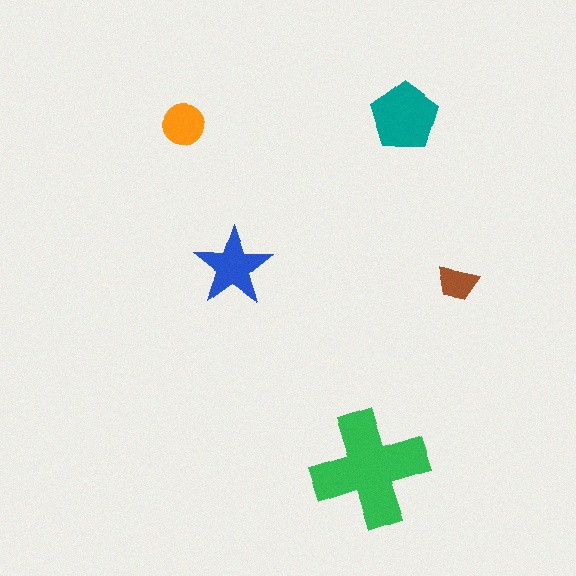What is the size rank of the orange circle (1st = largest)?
4th.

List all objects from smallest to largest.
The brown trapezoid, the orange circle, the blue star, the teal pentagon, the green cross.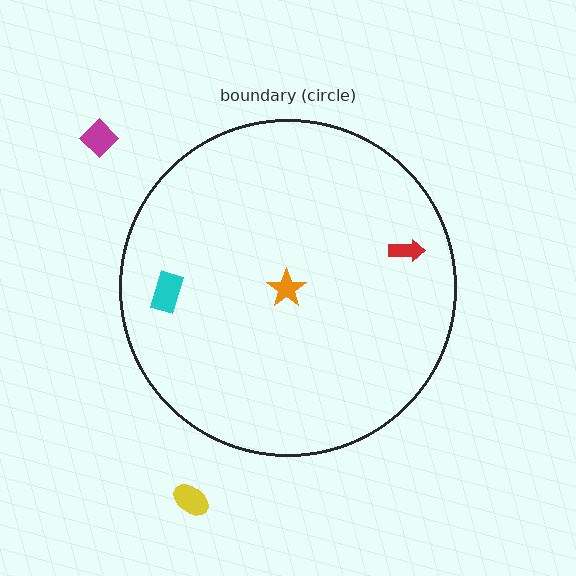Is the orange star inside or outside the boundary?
Inside.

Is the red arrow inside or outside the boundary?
Inside.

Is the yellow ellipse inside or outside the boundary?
Outside.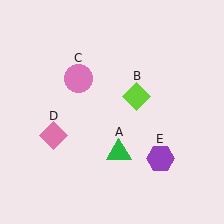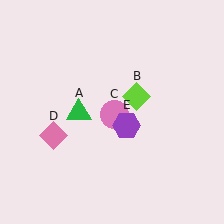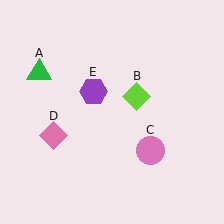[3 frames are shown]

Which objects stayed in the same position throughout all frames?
Lime diamond (object B) and pink diamond (object D) remained stationary.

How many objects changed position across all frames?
3 objects changed position: green triangle (object A), pink circle (object C), purple hexagon (object E).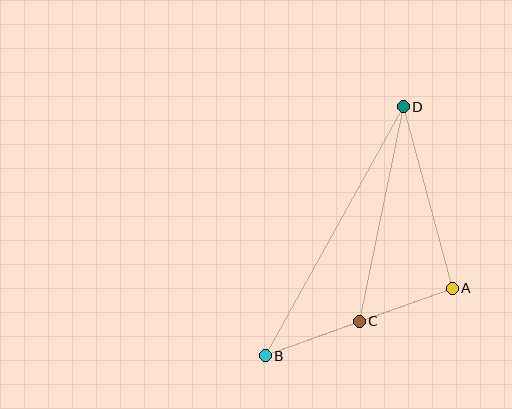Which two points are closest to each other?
Points A and C are closest to each other.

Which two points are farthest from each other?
Points B and D are farthest from each other.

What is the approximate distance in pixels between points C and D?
The distance between C and D is approximately 219 pixels.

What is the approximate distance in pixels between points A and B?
The distance between A and B is approximately 198 pixels.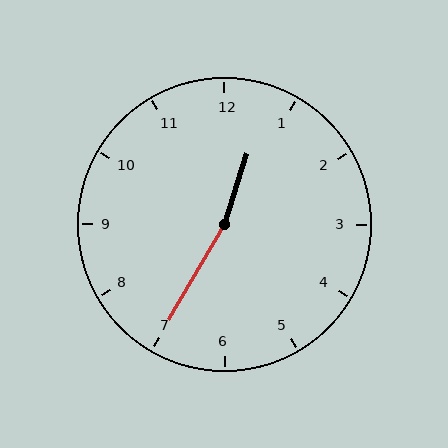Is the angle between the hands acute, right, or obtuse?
It is obtuse.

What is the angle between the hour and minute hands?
Approximately 168 degrees.